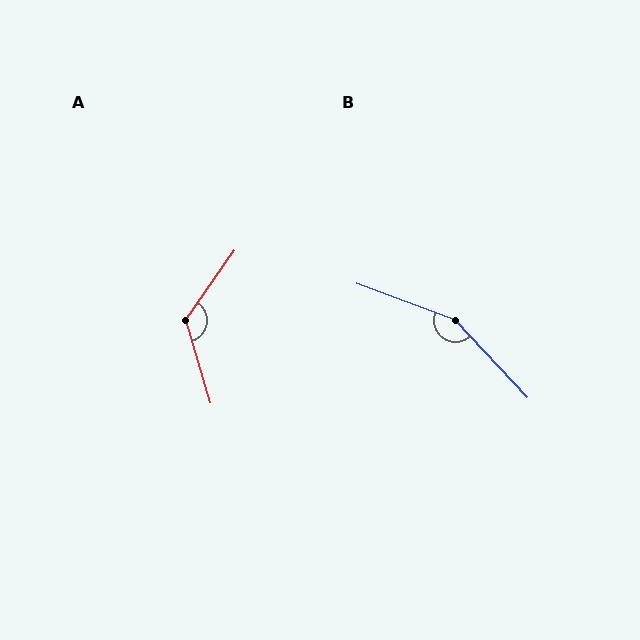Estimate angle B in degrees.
Approximately 153 degrees.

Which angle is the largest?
B, at approximately 153 degrees.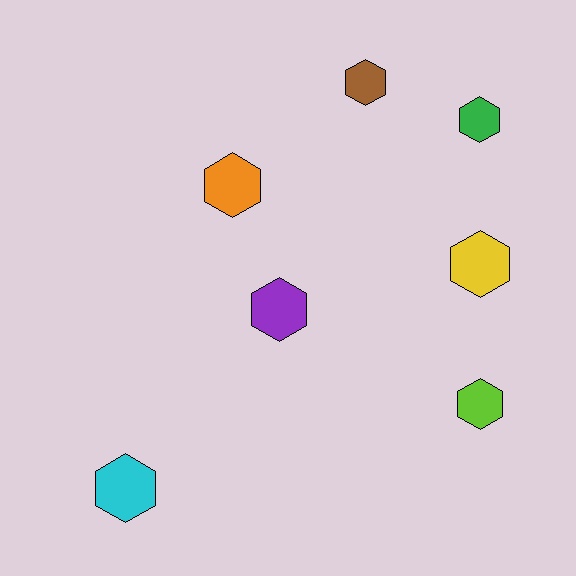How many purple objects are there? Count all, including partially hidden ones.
There is 1 purple object.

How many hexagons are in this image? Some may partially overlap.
There are 7 hexagons.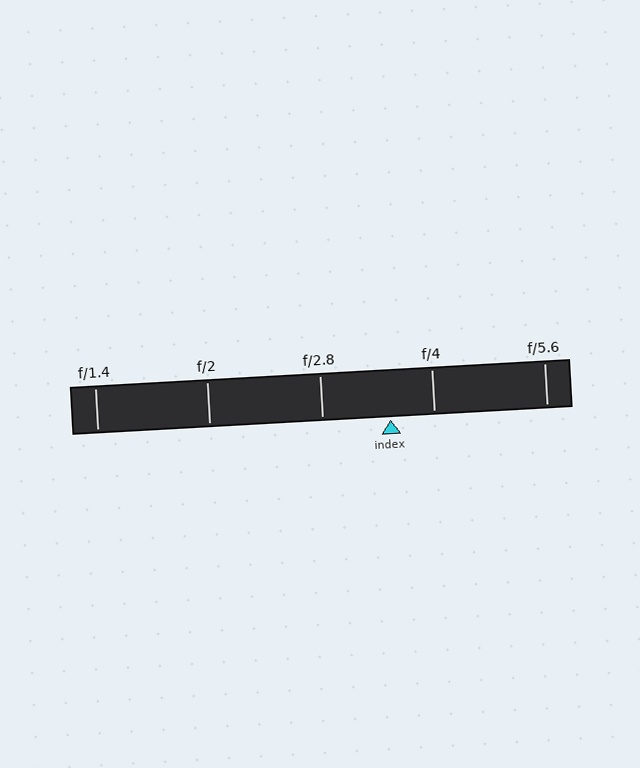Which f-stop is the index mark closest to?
The index mark is closest to f/4.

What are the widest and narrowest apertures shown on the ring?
The widest aperture shown is f/1.4 and the narrowest is f/5.6.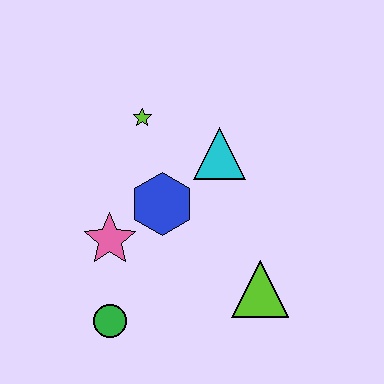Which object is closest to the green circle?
The pink star is closest to the green circle.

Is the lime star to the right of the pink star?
Yes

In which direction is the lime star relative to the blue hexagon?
The lime star is above the blue hexagon.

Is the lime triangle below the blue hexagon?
Yes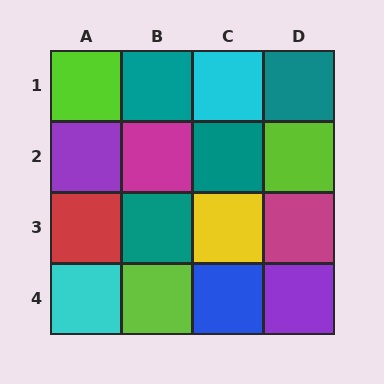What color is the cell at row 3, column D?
Magenta.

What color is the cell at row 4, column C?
Blue.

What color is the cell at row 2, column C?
Teal.